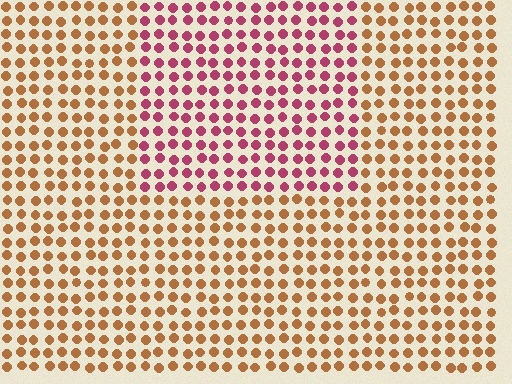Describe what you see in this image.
The image is filled with small brown elements in a uniform arrangement. A rectangle-shaped region is visible where the elements are tinted to a slightly different hue, forming a subtle color boundary.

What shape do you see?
I see a rectangle.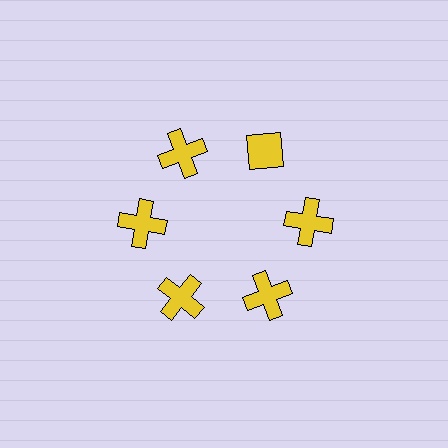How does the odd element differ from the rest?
It has a different shape: diamond instead of cross.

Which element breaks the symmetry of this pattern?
The yellow diamond at roughly the 1 o'clock position breaks the symmetry. All other shapes are yellow crosses.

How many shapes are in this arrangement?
There are 6 shapes arranged in a ring pattern.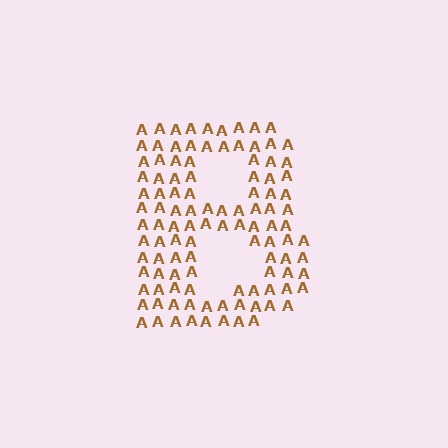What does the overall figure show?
The overall figure shows the letter B.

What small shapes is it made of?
It is made of small letter A's.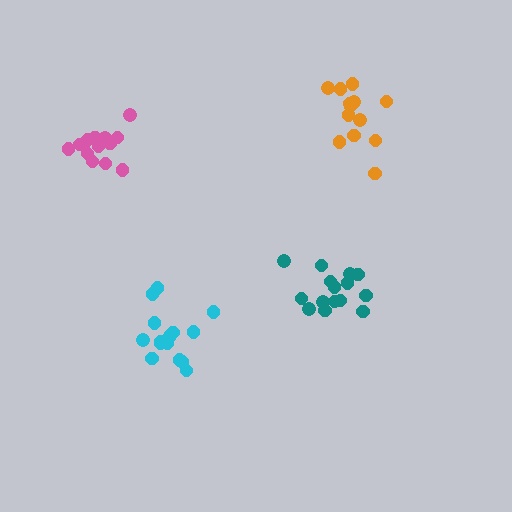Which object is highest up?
The orange cluster is topmost.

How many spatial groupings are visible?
There are 4 spatial groupings.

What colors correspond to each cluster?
The clusters are colored: cyan, teal, orange, pink.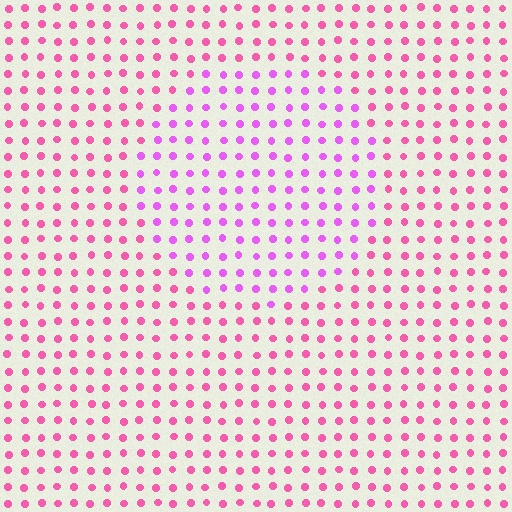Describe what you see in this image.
The image is filled with small pink elements in a uniform arrangement. A circle-shaped region is visible where the elements are tinted to a slightly different hue, forming a subtle color boundary.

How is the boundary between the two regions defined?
The boundary is defined purely by a slight shift in hue (about 33 degrees). Spacing, size, and orientation are identical on both sides.